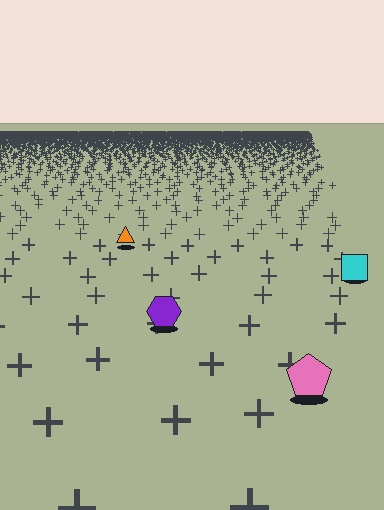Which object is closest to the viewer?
The pink pentagon is closest. The texture marks near it are larger and more spread out.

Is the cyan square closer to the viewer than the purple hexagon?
No. The purple hexagon is closer — you can tell from the texture gradient: the ground texture is coarser near it.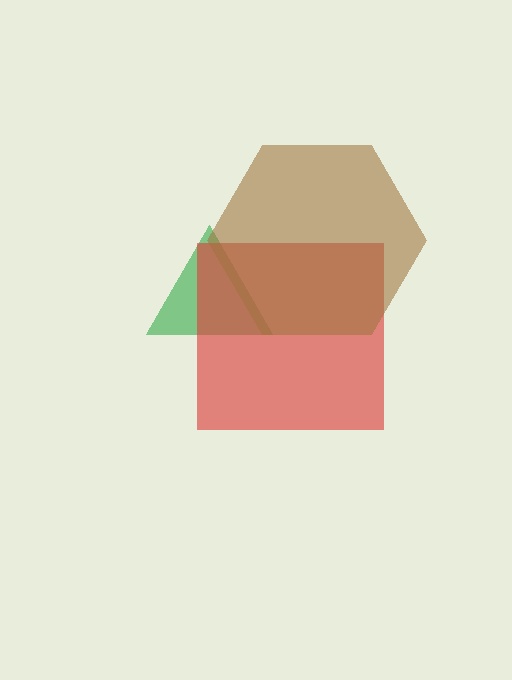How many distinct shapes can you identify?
There are 3 distinct shapes: a green triangle, a red square, a brown hexagon.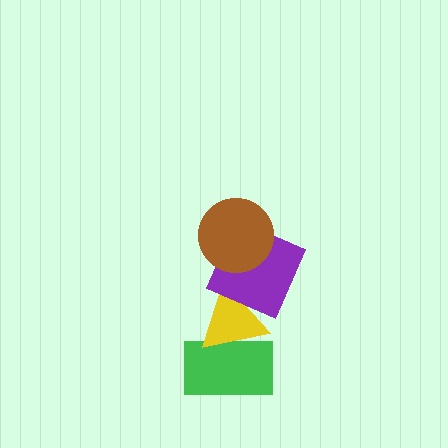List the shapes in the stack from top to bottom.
From top to bottom: the brown circle, the purple square, the yellow triangle, the green rectangle.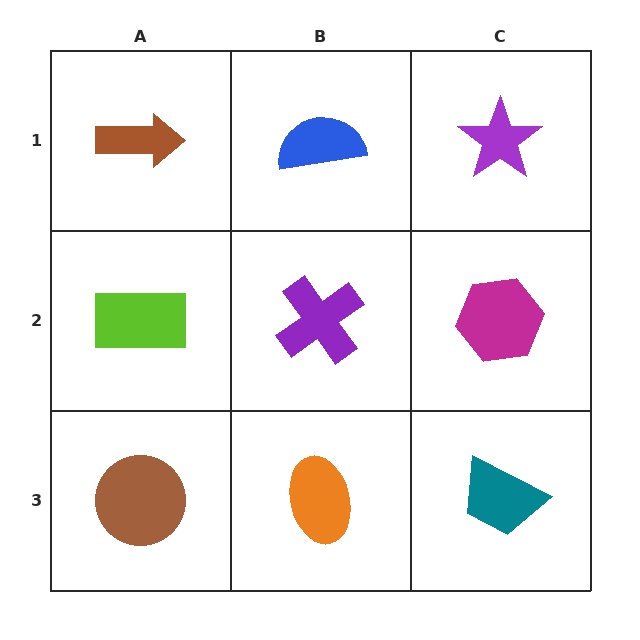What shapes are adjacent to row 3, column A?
A lime rectangle (row 2, column A), an orange ellipse (row 3, column B).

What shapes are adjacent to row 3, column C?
A magenta hexagon (row 2, column C), an orange ellipse (row 3, column B).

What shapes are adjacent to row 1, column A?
A lime rectangle (row 2, column A), a blue semicircle (row 1, column B).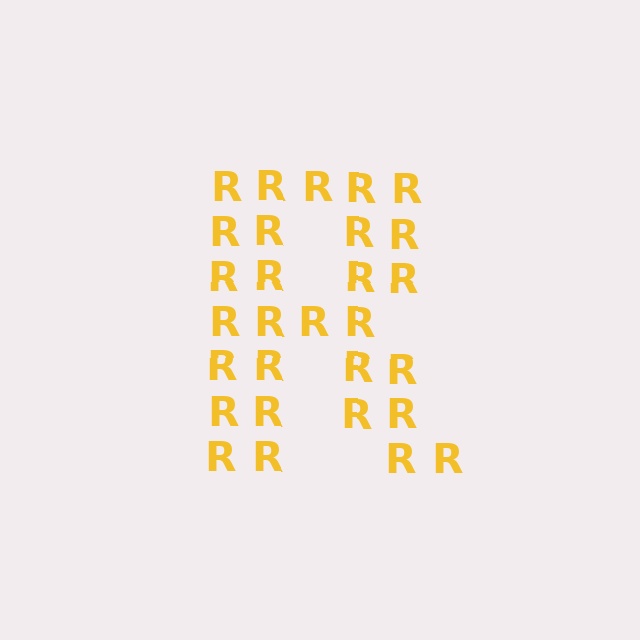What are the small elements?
The small elements are letter R's.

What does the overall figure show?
The overall figure shows the letter R.